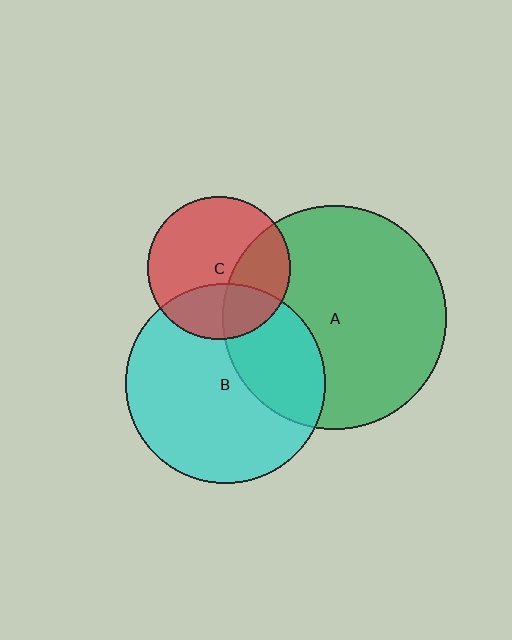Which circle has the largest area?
Circle A (green).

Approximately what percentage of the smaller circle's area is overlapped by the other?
Approximately 30%.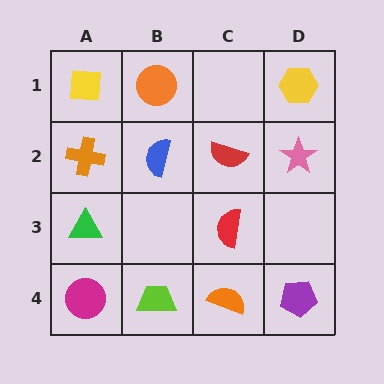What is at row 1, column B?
An orange circle.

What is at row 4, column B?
A lime trapezoid.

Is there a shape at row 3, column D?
No, that cell is empty.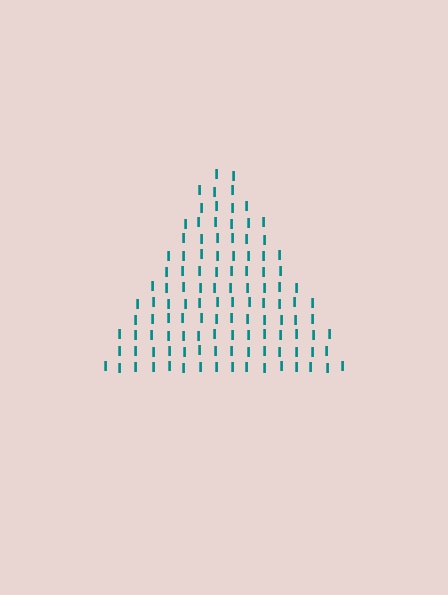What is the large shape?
The large shape is a triangle.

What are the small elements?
The small elements are letter I's.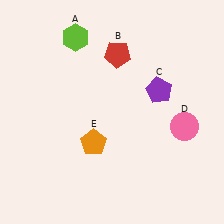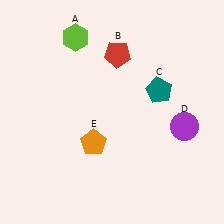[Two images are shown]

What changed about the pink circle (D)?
In Image 1, D is pink. In Image 2, it changed to purple.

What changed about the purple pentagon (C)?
In Image 1, C is purple. In Image 2, it changed to teal.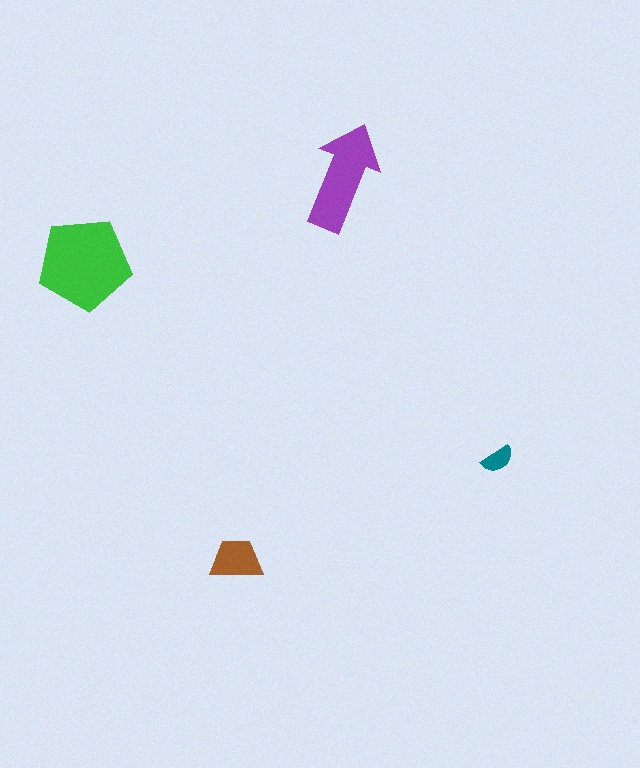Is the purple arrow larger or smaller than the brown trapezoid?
Larger.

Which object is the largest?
The green pentagon.